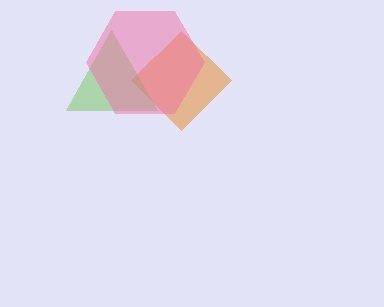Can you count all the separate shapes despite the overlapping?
Yes, there are 3 separate shapes.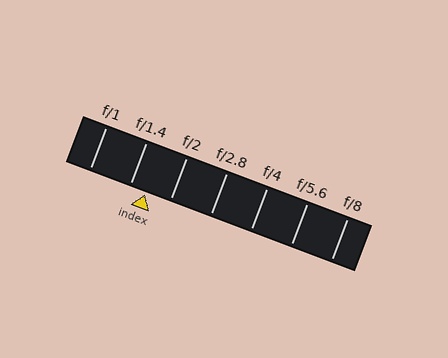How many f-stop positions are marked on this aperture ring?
There are 7 f-stop positions marked.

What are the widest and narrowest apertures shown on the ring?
The widest aperture shown is f/1 and the narrowest is f/8.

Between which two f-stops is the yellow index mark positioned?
The index mark is between f/1.4 and f/2.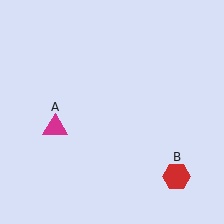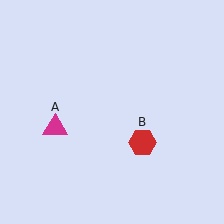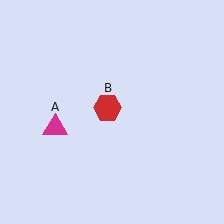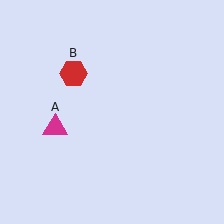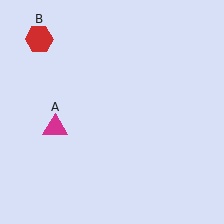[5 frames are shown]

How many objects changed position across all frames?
1 object changed position: red hexagon (object B).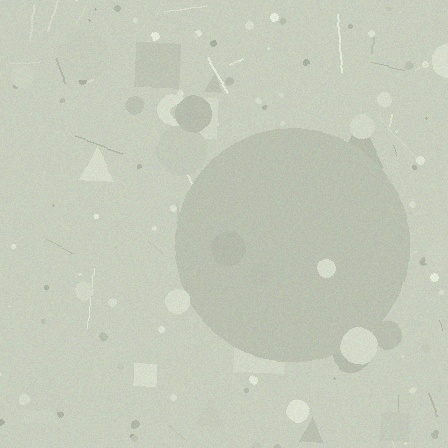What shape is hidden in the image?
A circle is hidden in the image.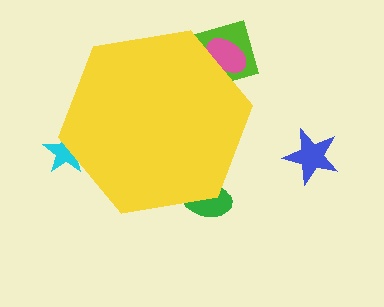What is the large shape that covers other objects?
A yellow hexagon.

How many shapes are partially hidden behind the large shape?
4 shapes are partially hidden.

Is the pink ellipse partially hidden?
Yes, the pink ellipse is partially hidden behind the yellow hexagon.